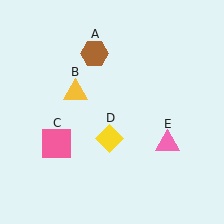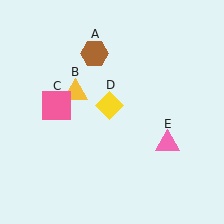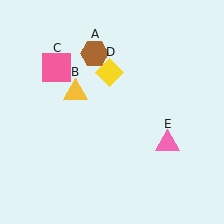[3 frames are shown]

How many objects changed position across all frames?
2 objects changed position: pink square (object C), yellow diamond (object D).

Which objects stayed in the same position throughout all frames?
Brown hexagon (object A) and yellow triangle (object B) and pink triangle (object E) remained stationary.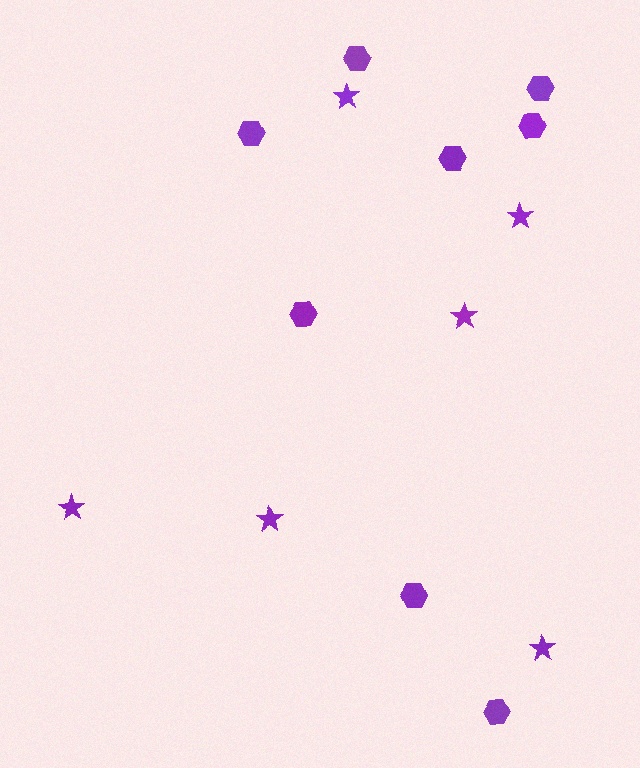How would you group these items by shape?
There are 2 groups: one group of hexagons (8) and one group of stars (6).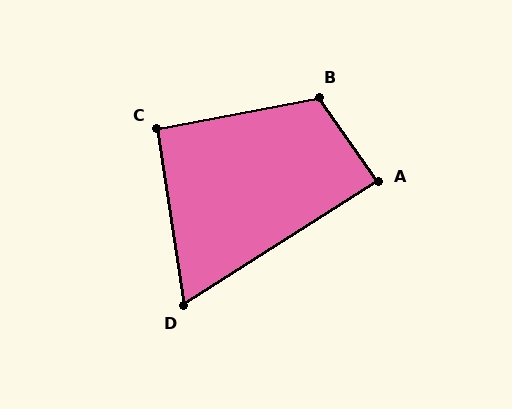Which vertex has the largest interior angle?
B, at approximately 114 degrees.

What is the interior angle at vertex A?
Approximately 87 degrees (approximately right).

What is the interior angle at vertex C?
Approximately 93 degrees (approximately right).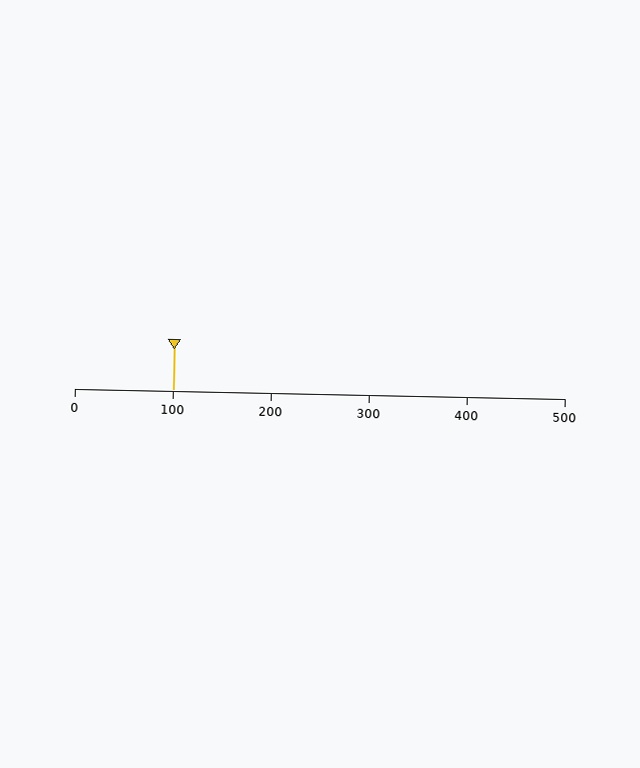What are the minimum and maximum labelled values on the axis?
The axis runs from 0 to 500.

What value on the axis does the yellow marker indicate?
The marker indicates approximately 100.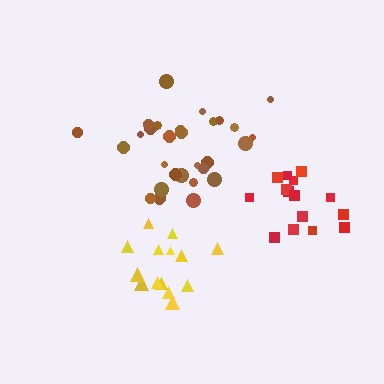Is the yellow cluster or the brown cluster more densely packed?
Yellow.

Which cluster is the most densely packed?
Red.